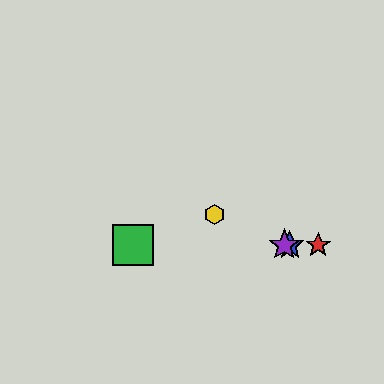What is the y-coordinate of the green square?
The green square is at y≈245.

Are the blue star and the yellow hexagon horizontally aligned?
No, the blue star is at y≈245 and the yellow hexagon is at y≈214.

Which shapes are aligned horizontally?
The red star, the blue star, the green square, the purple star are aligned horizontally.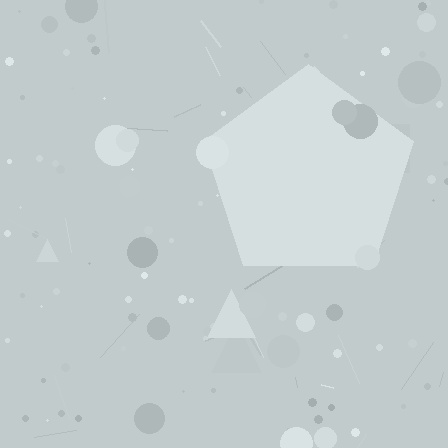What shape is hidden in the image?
A pentagon is hidden in the image.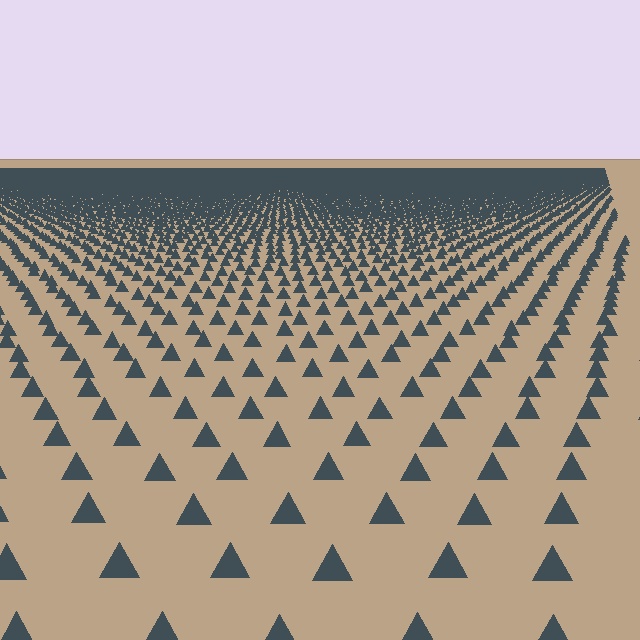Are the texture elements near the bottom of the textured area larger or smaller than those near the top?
Larger. Near the bottom, elements are closer to the viewer and appear at a bigger on-screen size.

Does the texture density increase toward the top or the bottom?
Density increases toward the top.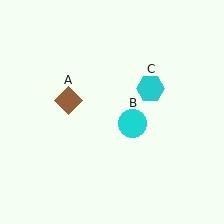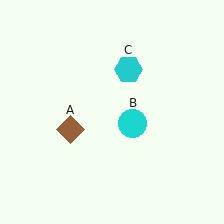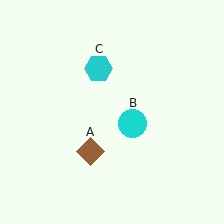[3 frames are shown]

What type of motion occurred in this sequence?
The brown diamond (object A), cyan hexagon (object C) rotated counterclockwise around the center of the scene.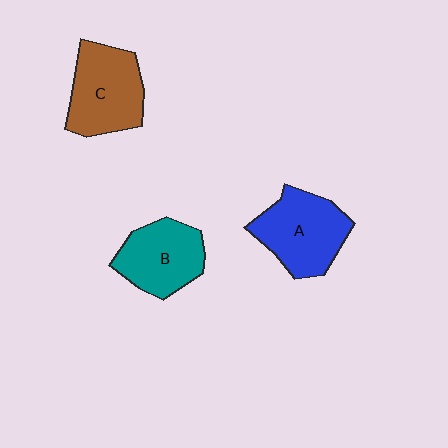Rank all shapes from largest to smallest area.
From largest to smallest: A (blue), C (brown), B (teal).